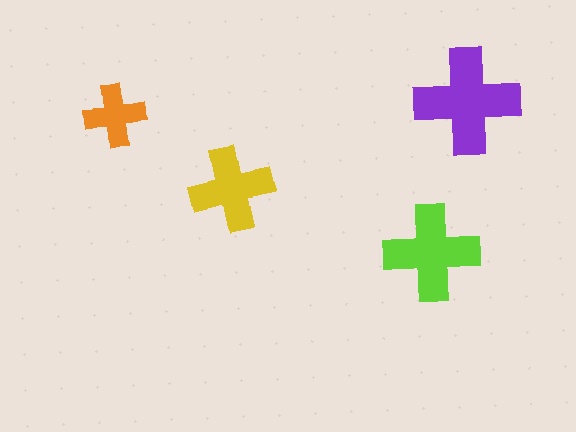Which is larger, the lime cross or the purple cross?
The purple one.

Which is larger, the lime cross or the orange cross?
The lime one.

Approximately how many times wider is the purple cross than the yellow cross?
About 1.5 times wider.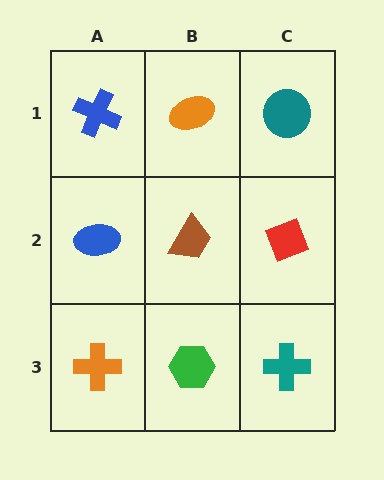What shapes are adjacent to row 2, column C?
A teal circle (row 1, column C), a teal cross (row 3, column C), a brown trapezoid (row 2, column B).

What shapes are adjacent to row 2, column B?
An orange ellipse (row 1, column B), a green hexagon (row 3, column B), a blue ellipse (row 2, column A), a red diamond (row 2, column C).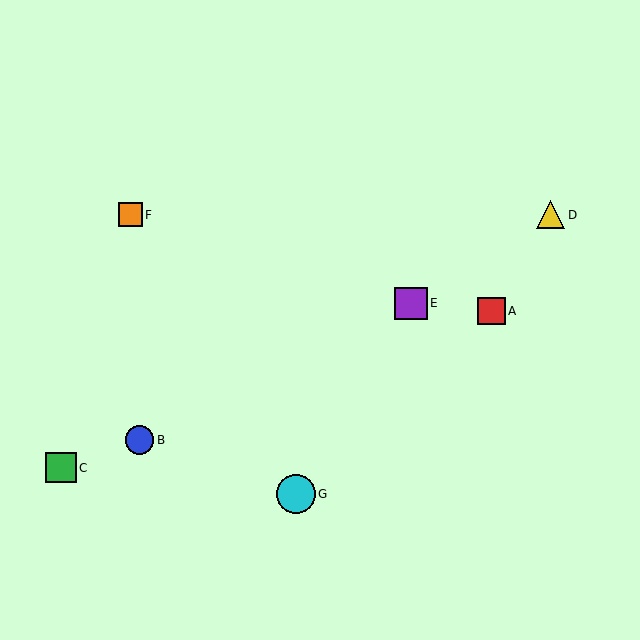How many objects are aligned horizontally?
2 objects (D, F) are aligned horizontally.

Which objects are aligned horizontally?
Objects D, F are aligned horizontally.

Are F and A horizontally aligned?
No, F is at y≈215 and A is at y≈311.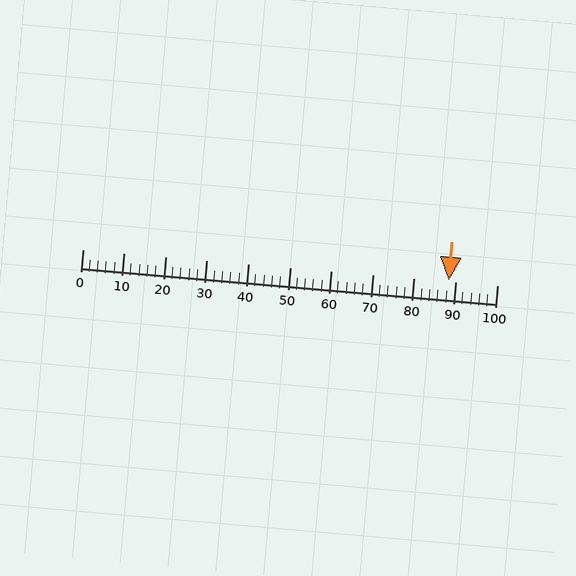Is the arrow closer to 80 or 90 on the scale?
The arrow is closer to 90.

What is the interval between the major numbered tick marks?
The major tick marks are spaced 10 units apart.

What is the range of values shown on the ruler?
The ruler shows values from 0 to 100.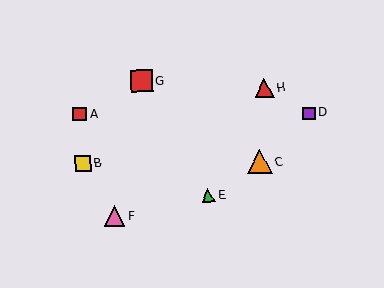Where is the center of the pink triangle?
The center of the pink triangle is at (114, 216).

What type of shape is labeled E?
Shape E is a green triangle.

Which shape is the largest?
The orange triangle (labeled C) is the largest.